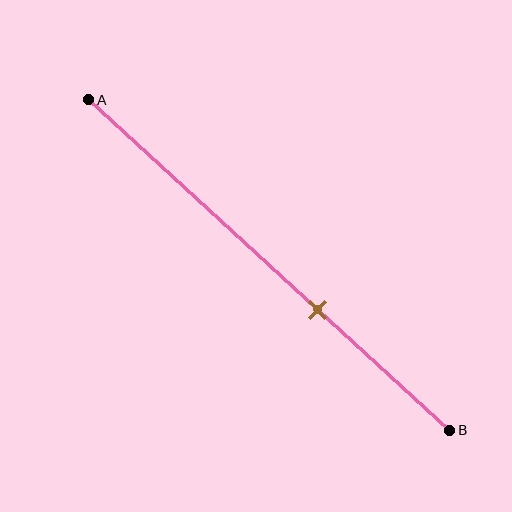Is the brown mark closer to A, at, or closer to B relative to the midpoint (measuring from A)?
The brown mark is closer to point B than the midpoint of segment AB.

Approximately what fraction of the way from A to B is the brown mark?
The brown mark is approximately 65% of the way from A to B.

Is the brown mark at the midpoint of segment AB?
No, the mark is at about 65% from A, not at the 50% midpoint.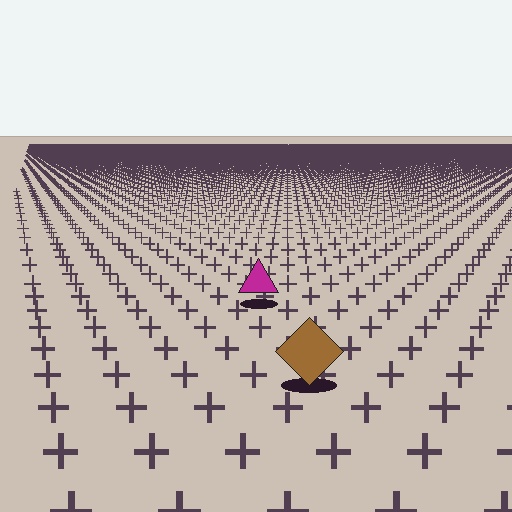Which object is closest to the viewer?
The brown diamond is closest. The texture marks near it are larger and more spread out.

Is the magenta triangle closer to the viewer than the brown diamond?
No. The brown diamond is closer — you can tell from the texture gradient: the ground texture is coarser near it.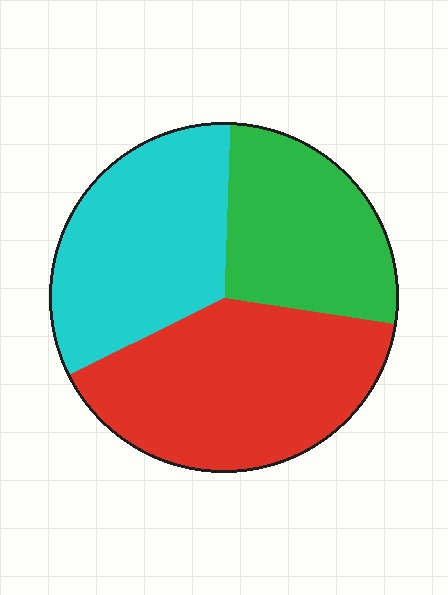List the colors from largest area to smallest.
From largest to smallest: red, cyan, green.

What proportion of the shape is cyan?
Cyan covers 33% of the shape.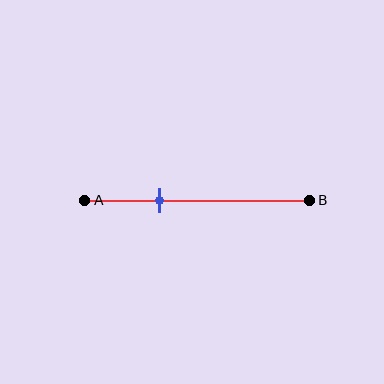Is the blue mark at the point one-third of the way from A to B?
Yes, the mark is approximately at the one-third point.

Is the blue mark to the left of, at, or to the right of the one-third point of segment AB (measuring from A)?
The blue mark is approximately at the one-third point of segment AB.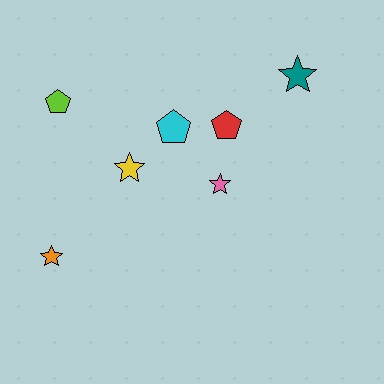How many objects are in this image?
There are 7 objects.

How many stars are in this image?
There are 4 stars.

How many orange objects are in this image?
There is 1 orange object.